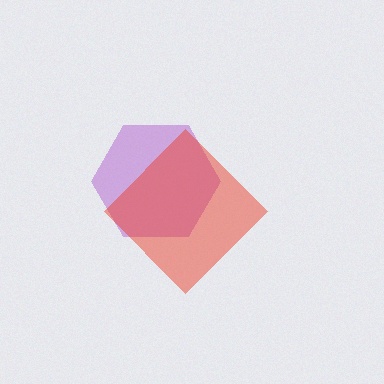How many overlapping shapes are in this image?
There are 2 overlapping shapes in the image.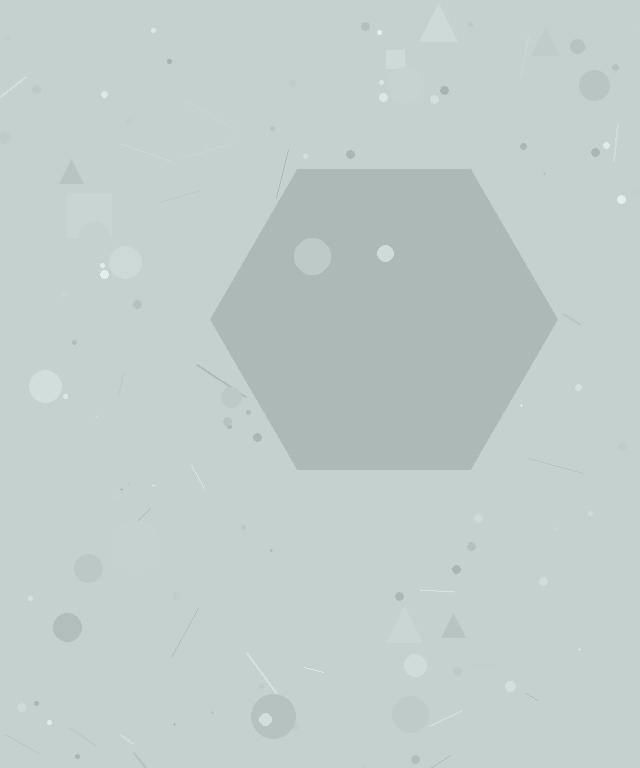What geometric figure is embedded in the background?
A hexagon is embedded in the background.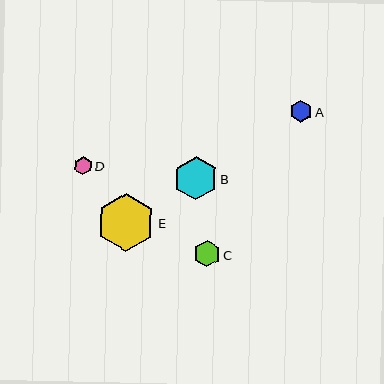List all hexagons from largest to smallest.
From largest to smallest: E, B, C, A, D.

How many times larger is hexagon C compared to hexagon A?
Hexagon C is approximately 1.2 times the size of hexagon A.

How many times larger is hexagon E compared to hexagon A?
Hexagon E is approximately 2.7 times the size of hexagon A.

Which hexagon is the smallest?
Hexagon D is the smallest with a size of approximately 18 pixels.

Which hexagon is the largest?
Hexagon E is the largest with a size of approximately 58 pixels.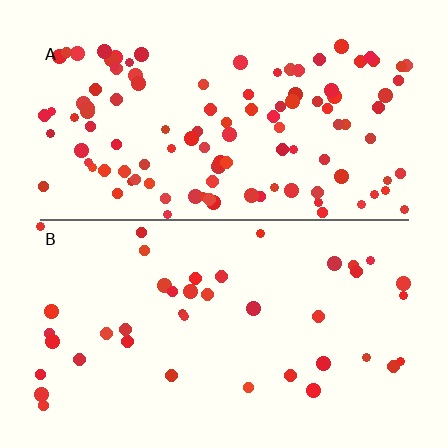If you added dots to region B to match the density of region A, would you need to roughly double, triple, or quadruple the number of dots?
Approximately triple.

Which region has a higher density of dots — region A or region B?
A (the top).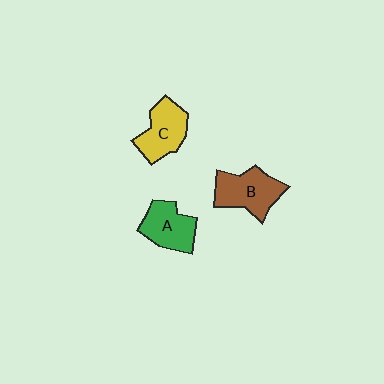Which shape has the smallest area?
Shape A (green).